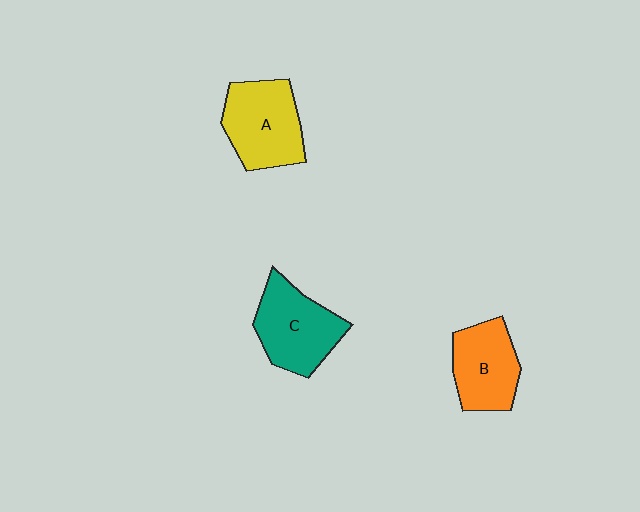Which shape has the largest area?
Shape A (yellow).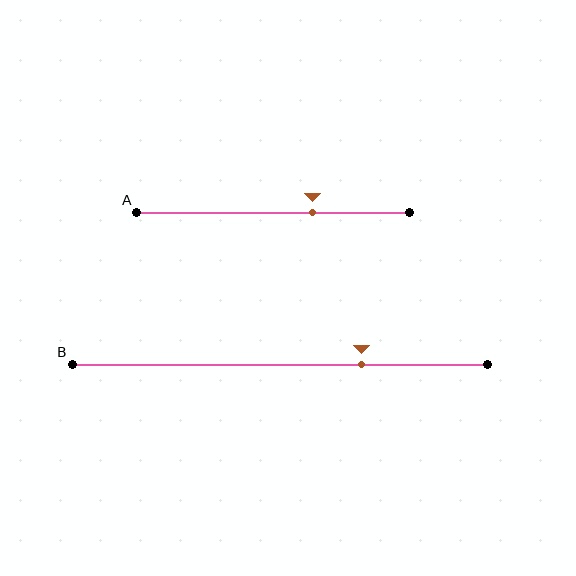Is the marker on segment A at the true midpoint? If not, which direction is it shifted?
No, the marker on segment A is shifted to the right by about 14% of the segment length.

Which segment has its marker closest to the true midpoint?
Segment A has its marker closest to the true midpoint.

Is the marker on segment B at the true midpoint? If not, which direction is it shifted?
No, the marker on segment B is shifted to the right by about 20% of the segment length.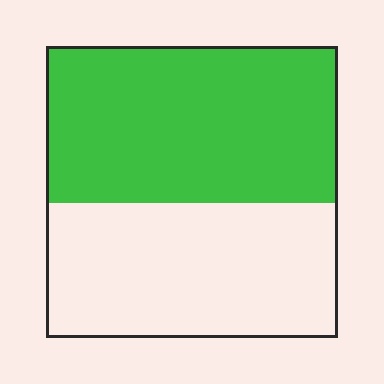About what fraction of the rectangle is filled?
About one half (1/2).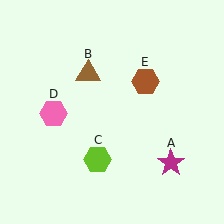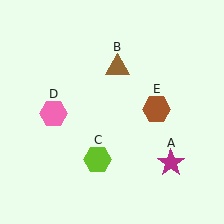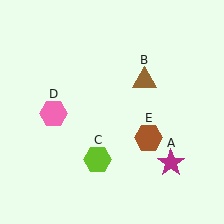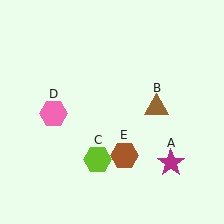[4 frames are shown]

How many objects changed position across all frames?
2 objects changed position: brown triangle (object B), brown hexagon (object E).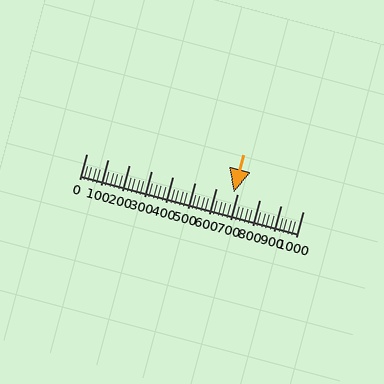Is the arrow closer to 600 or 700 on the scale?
The arrow is closer to 700.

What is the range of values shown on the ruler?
The ruler shows values from 0 to 1000.